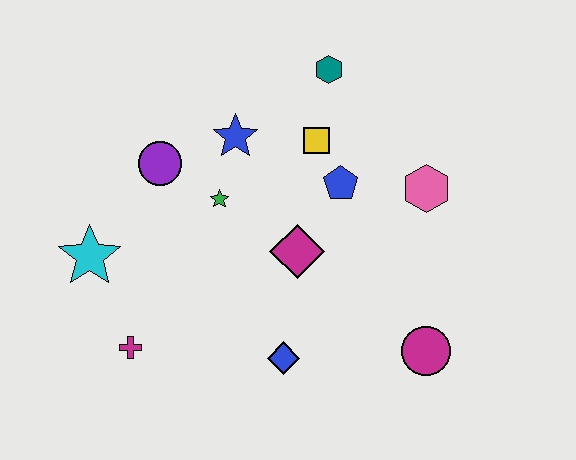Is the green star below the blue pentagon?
Yes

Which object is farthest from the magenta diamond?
The cyan star is farthest from the magenta diamond.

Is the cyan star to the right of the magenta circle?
No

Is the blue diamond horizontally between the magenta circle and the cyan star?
Yes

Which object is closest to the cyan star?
The magenta cross is closest to the cyan star.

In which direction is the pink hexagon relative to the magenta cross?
The pink hexagon is to the right of the magenta cross.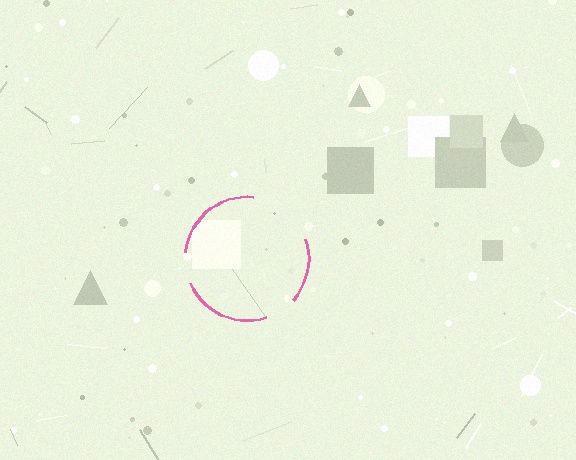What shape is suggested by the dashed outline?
The dashed outline suggests a circle.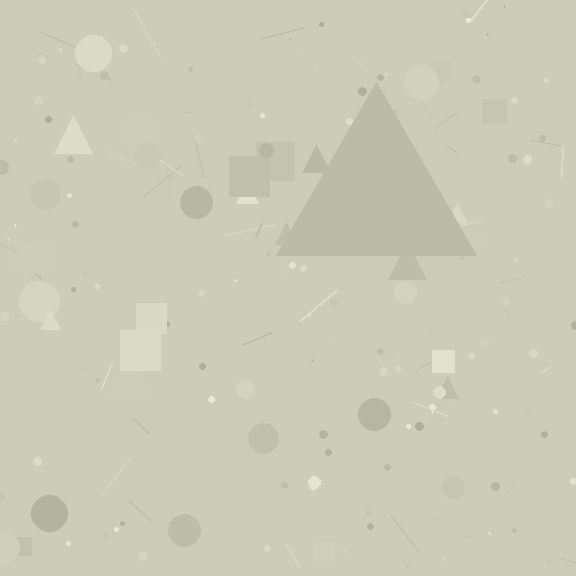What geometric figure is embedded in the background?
A triangle is embedded in the background.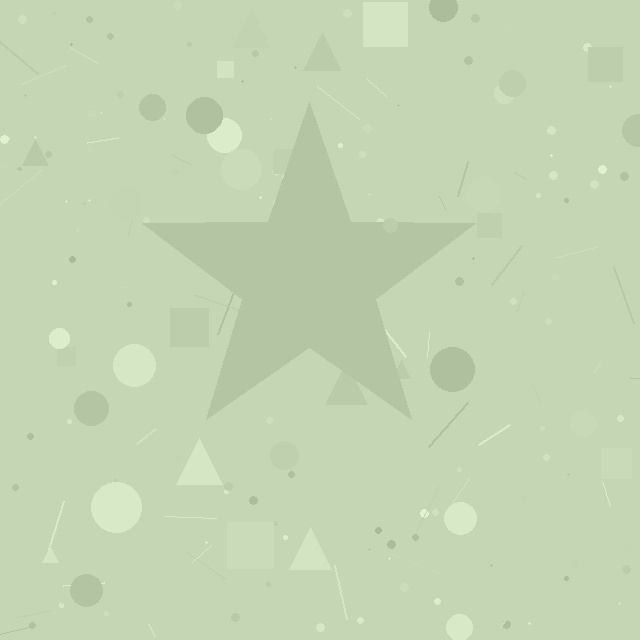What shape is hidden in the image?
A star is hidden in the image.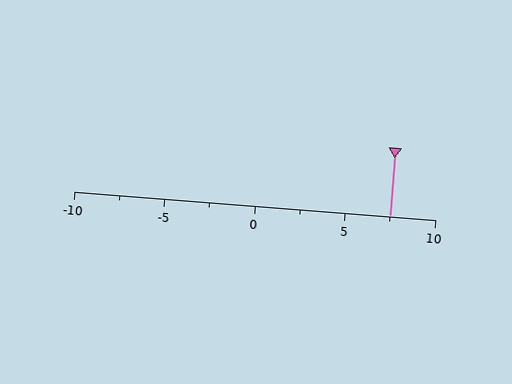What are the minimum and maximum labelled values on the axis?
The axis runs from -10 to 10.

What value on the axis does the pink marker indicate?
The marker indicates approximately 7.5.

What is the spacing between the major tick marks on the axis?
The major ticks are spaced 5 apart.